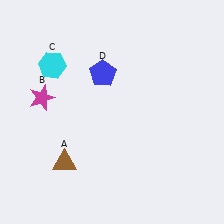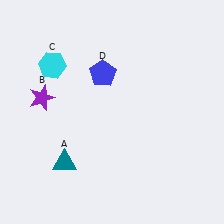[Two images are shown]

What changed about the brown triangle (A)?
In Image 1, A is brown. In Image 2, it changed to teal.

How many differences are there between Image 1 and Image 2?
There are 2 differences between the two images.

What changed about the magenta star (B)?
In Image 1, B is magenta. In Image 2, it changed to purple.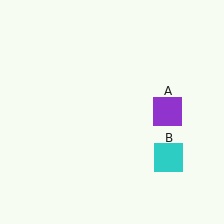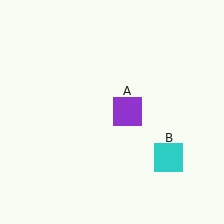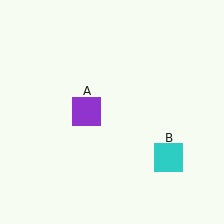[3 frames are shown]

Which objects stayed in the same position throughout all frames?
Cyan square (object B) remained stationary.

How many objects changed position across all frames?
1 object changed position: purple square (object A).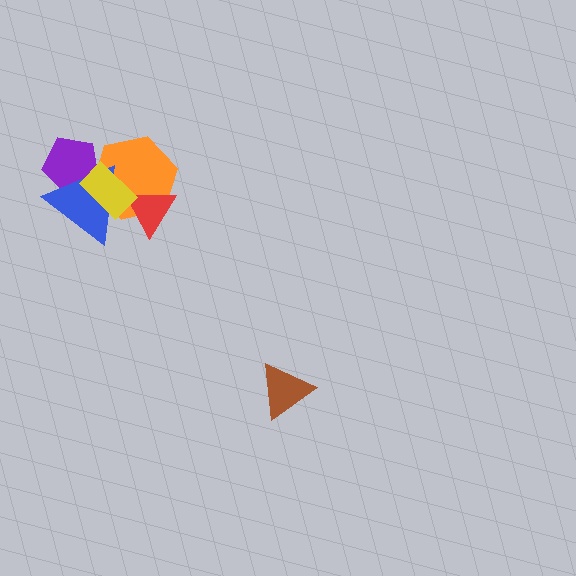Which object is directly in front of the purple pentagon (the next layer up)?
The blue triangle is directly in front of the purple pentagon.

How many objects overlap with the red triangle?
3 objects overlap with the red triangle.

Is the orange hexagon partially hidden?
Yes, it is partially covered by another shape.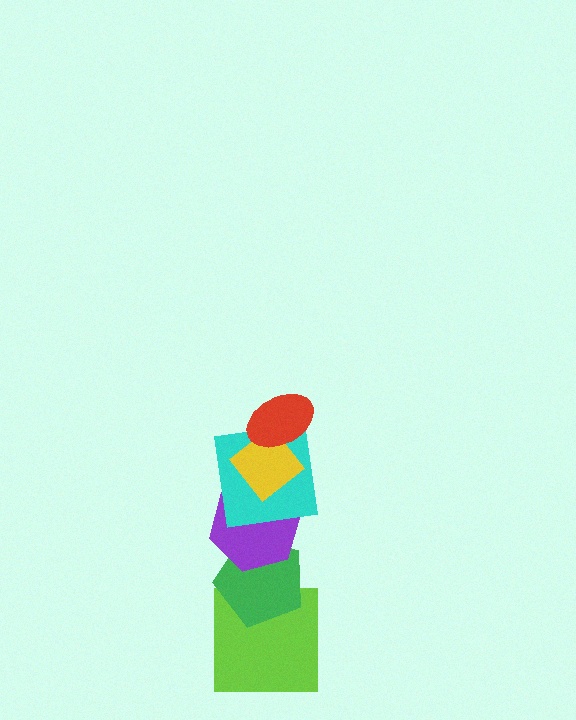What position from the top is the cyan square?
The cyan square is 3rd from the top.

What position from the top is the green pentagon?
The green pentagon is 5th from the top.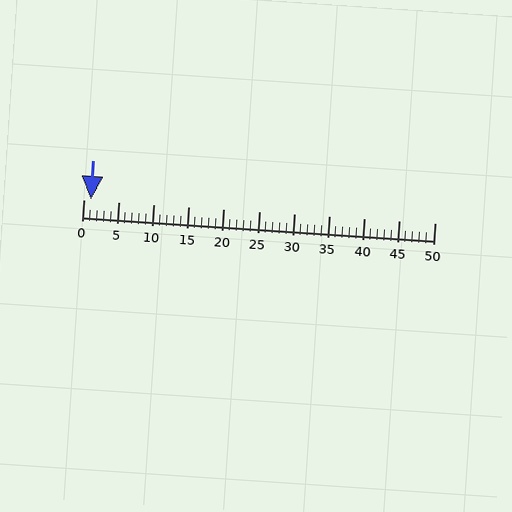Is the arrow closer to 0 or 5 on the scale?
The arrow is closer to 0.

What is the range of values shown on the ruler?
The ruler shows values from 0 to 50.